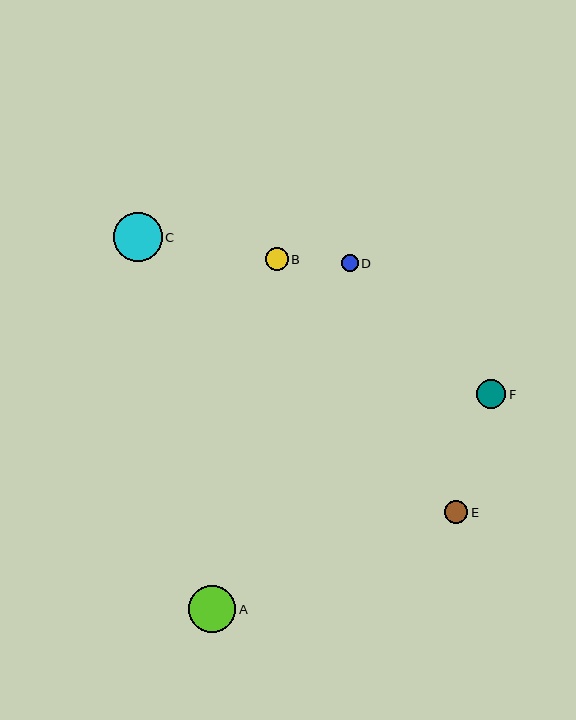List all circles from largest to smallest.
From largest to smallest: C, A, F, E, B, D.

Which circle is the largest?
Circle C is the largest with a size of approximately 49 pixels.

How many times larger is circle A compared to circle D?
Circle A is approximately 2.8 times the size of circle D.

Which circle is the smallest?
Circle D is the smallest with a size of approximately 17 pixels.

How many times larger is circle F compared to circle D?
Circle F is approximately 1.7 times the size of circle D.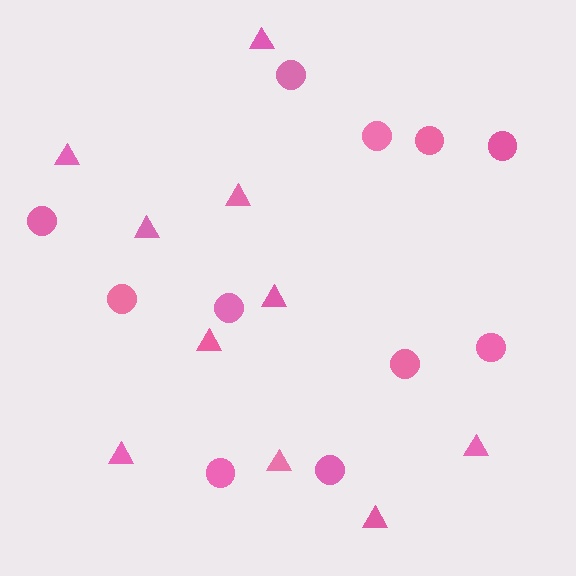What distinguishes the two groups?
There are 2 groups: one group of triangles (10) and one group of circles (11).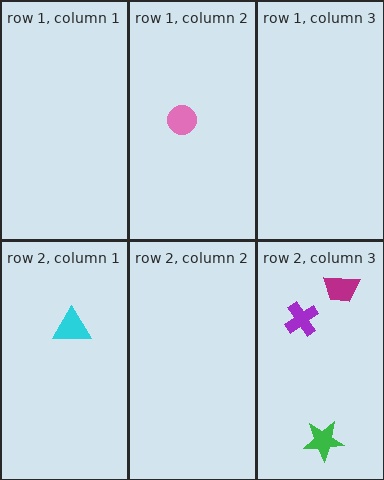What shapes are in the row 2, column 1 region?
The cyan triangle.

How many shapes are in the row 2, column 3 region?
3.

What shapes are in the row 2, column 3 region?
The magenta trapezoid, the purple cross, the green star.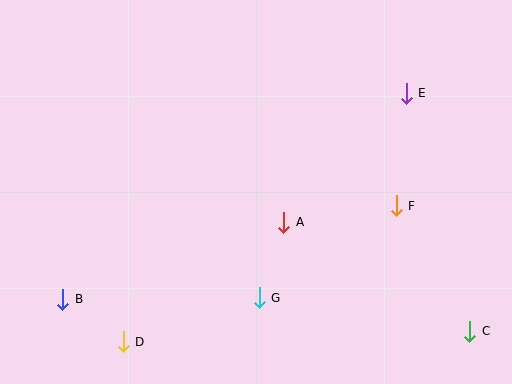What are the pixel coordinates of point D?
Point D is at (123, 342).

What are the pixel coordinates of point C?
Point C is at (470, 331).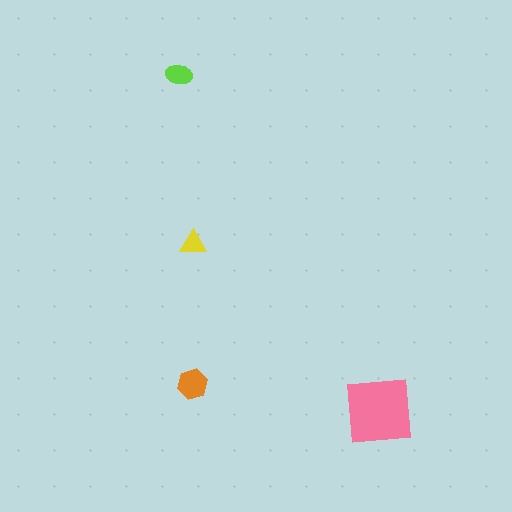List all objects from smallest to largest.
The yellow triangle, the lime ellipse, the orange hexagon, the pink square.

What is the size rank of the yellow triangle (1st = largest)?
4th.